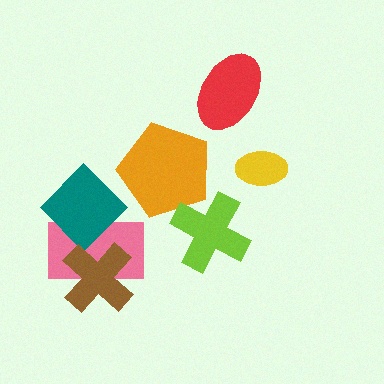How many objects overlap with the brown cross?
2 objects overlap with the brown cross.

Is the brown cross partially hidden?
No, no other shape covers it.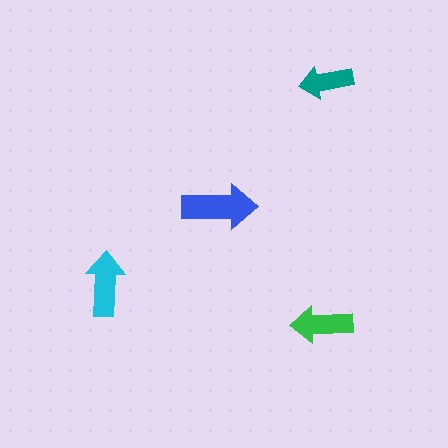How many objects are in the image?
There are 4 objects in the image.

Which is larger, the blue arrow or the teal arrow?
The blue one.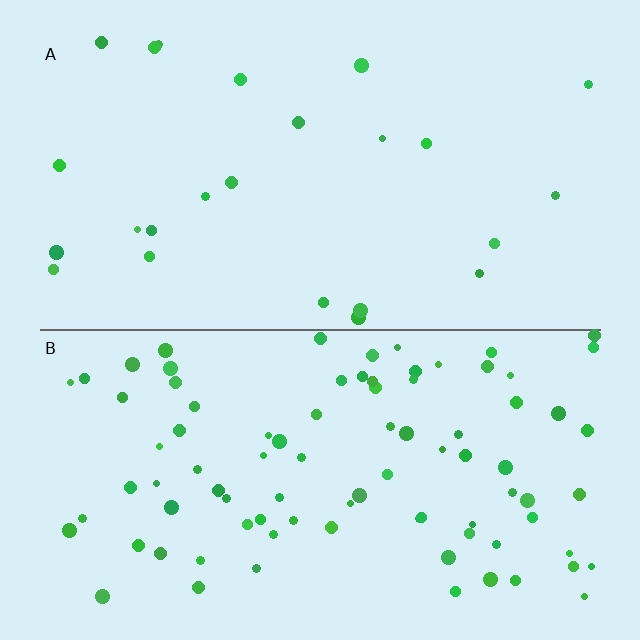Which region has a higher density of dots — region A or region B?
B (the bottom).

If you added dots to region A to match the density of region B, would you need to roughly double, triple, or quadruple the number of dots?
Approximately quadruple.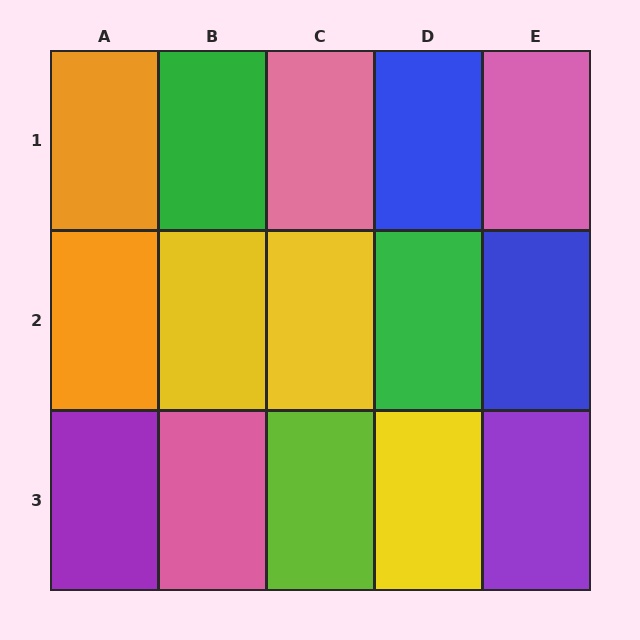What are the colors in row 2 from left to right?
Orange, yellow, yellow, green, blue.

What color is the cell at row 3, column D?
Yellow.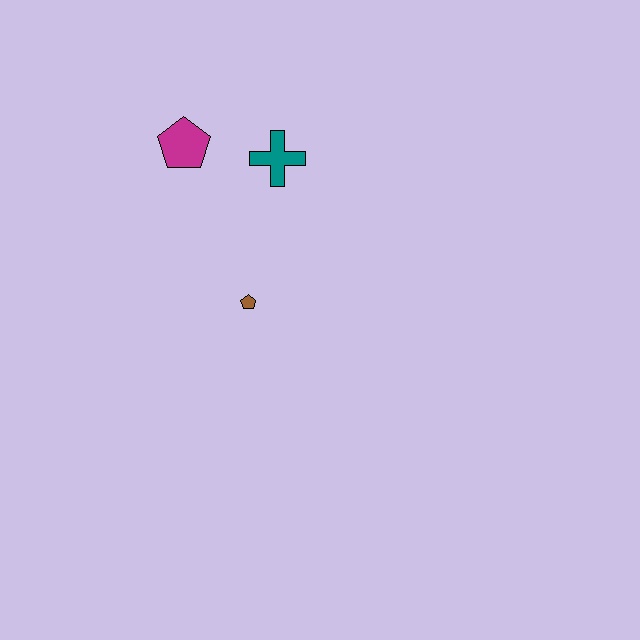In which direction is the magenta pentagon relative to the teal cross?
The magenta pentagon is to the left of the teal cross.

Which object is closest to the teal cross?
The magenta pentagon is closest to the teal cross.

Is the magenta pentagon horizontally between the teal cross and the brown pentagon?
No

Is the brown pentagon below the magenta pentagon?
Yes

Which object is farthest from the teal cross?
The brown pentagon is farthest from the teal cross.